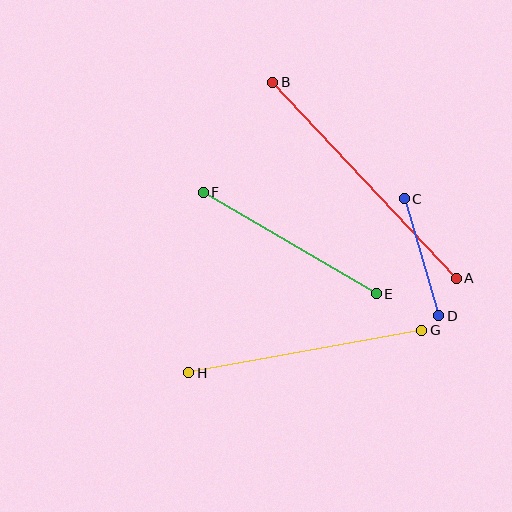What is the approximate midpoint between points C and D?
The midpoint is at approximately (421, 257) pixels.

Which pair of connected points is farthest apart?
Points A and B are farthest apart.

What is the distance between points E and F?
The distance is approximately 201 pixels.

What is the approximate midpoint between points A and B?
The midpoint is at approximately (364, 180) pixels.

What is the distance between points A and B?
The distance is approximately 268 pixels.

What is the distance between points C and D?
The distance is approximately 122 pixels.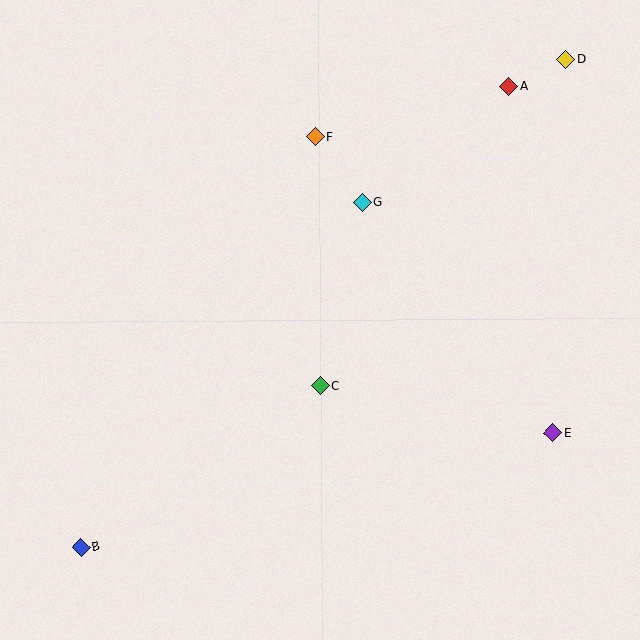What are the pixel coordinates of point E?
Point E is at (553, 433).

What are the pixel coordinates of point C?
Point C is at (321, 386).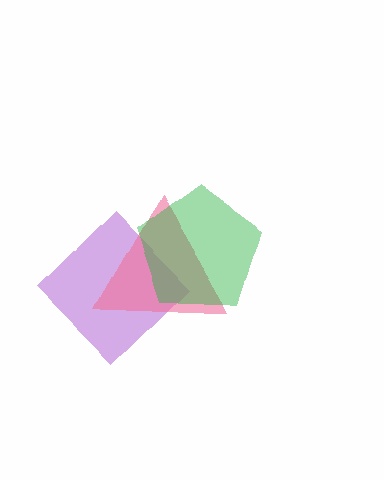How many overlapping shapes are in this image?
There are 3 overlapping shapes in the image.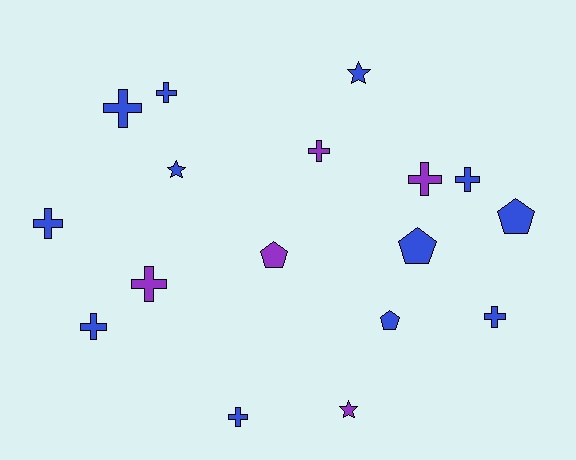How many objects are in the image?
There are 17 objects.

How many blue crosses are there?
There are 7 blue crosses.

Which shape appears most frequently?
Cross, with 10 objects.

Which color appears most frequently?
Blue, with 12 objects.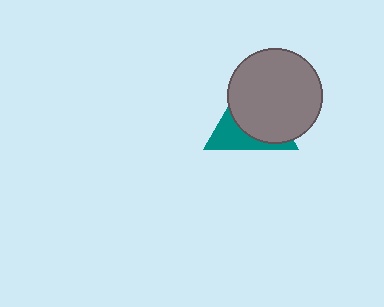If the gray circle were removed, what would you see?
You would see the complete teal triangle.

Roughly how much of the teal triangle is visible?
A small part of it is visible (roughly 35%).